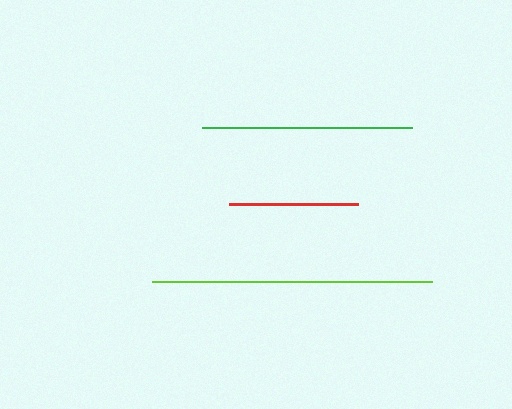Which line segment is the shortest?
The red line is the shortest at approximately 129 pixels.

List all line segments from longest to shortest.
From longest to shortest: lime, green, red.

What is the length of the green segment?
The green segment is approximately 210 pixels long.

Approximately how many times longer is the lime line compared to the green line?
The lime line is approximately 1.3 times the length of the green line.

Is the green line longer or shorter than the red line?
The green line is longer than the red line.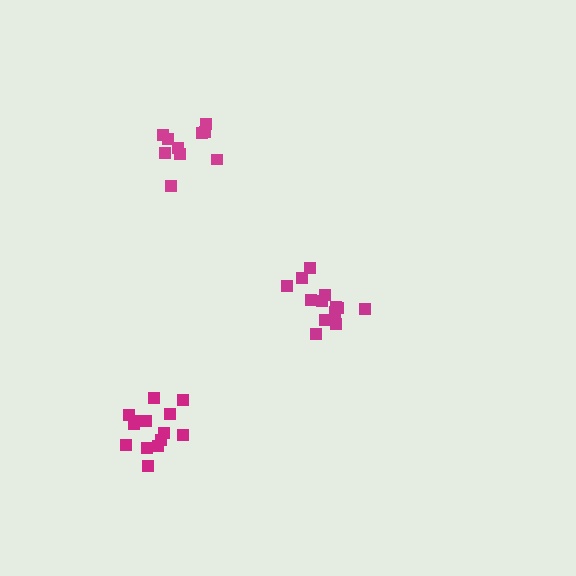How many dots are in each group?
Group 1: 14 dots, Group 2: 13 dots, Group 3: 10 dots (37 total).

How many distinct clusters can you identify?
There are 3 distinct clusters.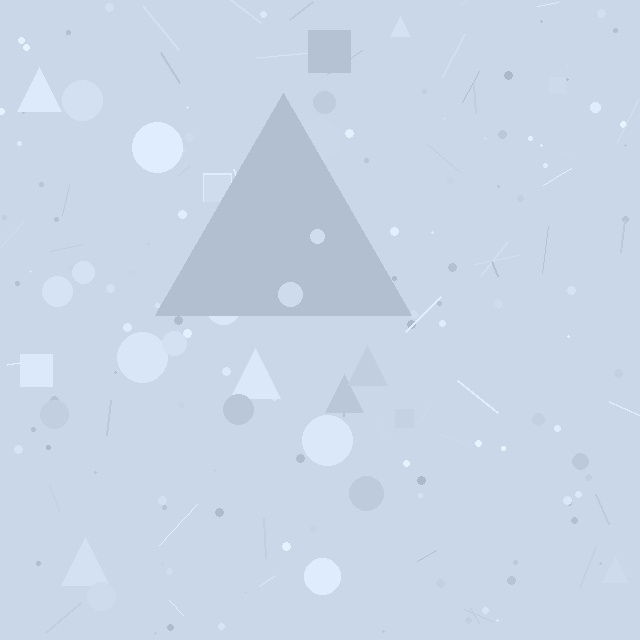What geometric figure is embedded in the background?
A triangle is embedded in the background.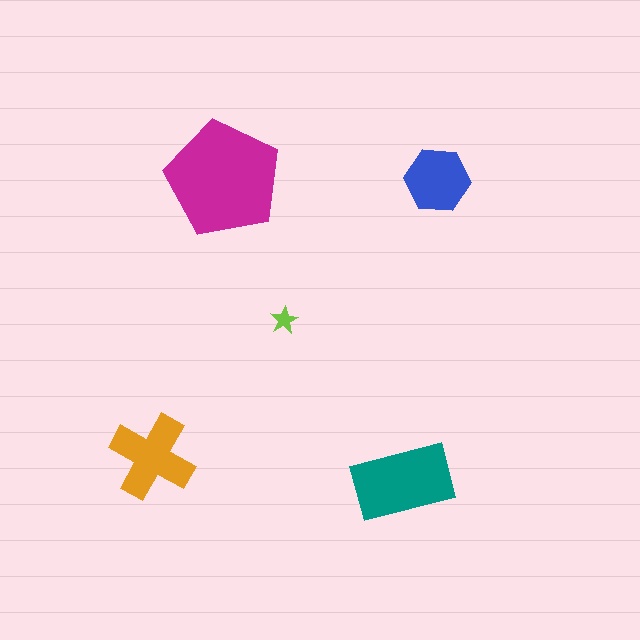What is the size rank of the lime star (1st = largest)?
5th.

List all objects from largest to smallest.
The magenta pentagon, the teal rectangle, the orange cross, the blue hexagon, the lime star.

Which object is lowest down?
The teal rectangle is bottommost.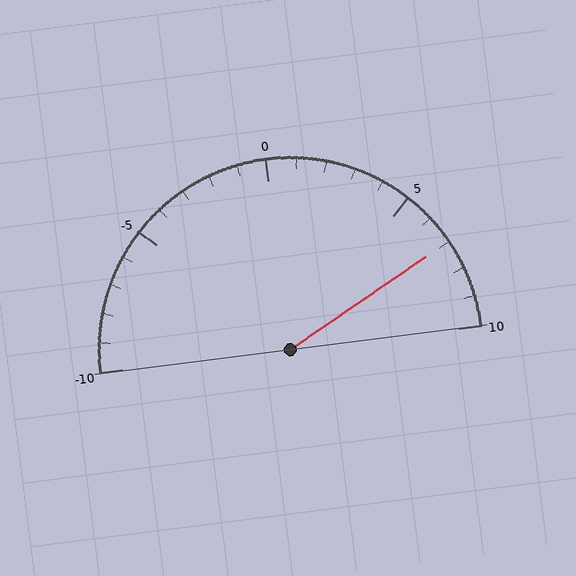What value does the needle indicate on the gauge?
The needle indicates approximately 7.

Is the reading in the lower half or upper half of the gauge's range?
The reading is in the upper half of the range (-10 to 10).